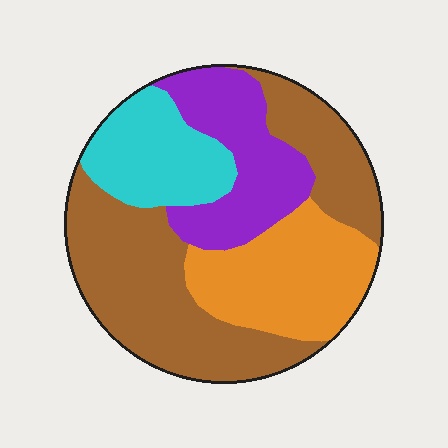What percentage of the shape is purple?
Purple covers roughly 20% of the shape.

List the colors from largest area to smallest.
From largest to smallest: brown, orange, purple, cyan.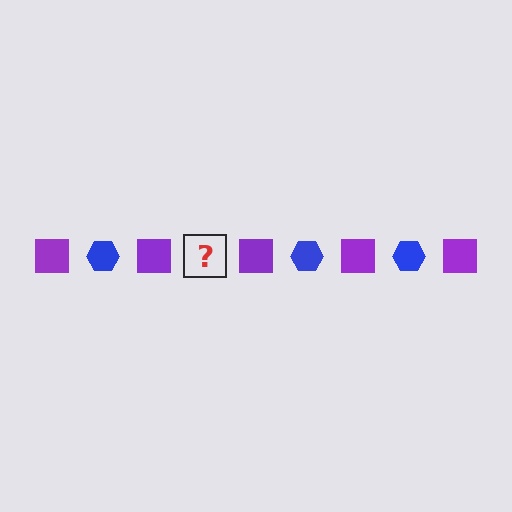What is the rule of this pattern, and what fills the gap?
The rule is that the pattern alternates between purple square and blue hexagon. The gap should be filled with a blue hexagon.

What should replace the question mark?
The question mark should be replaced with a blue hexagon.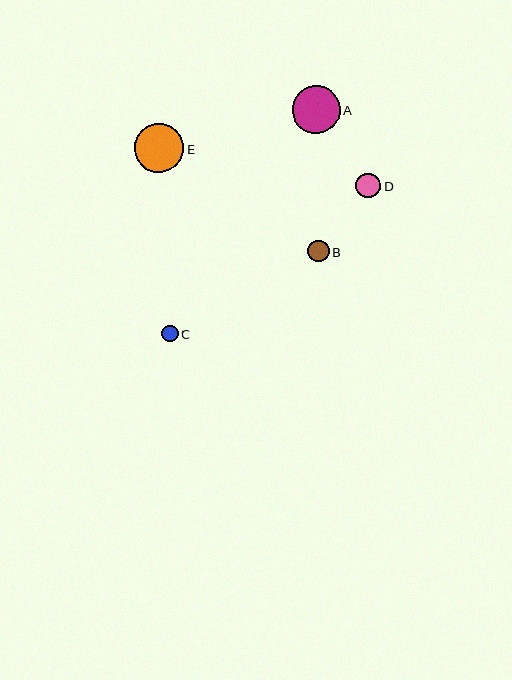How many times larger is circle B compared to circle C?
Circle B is approximately 1.3 times the size of circle C.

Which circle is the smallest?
Circle C is the smallest with a size of approximately 17 pixels.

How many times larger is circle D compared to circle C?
Circle D is approximately 1.5 times the size of circle C.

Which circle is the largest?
Circle E is the largest with a size of approximately 49 pixels.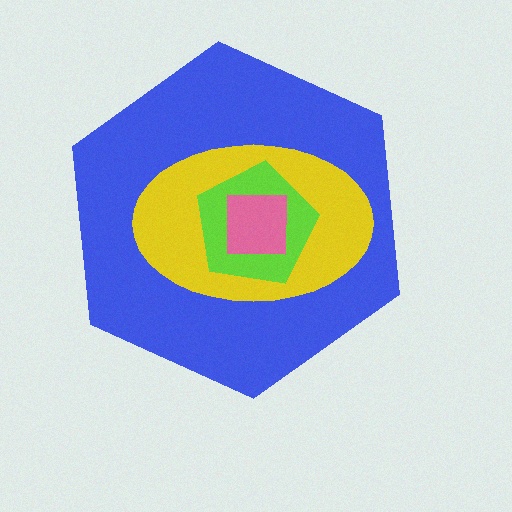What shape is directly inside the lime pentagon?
The pink square.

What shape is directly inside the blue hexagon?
The yellow ellipse.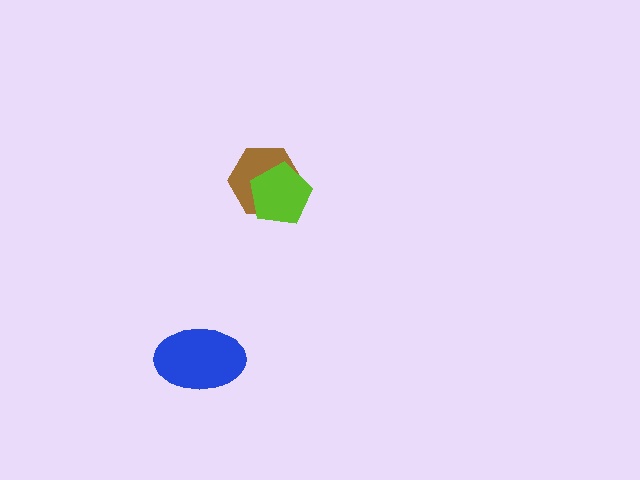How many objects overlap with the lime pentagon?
1 object overlaps with the lime pentagon.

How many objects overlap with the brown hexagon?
1 object overlaps with the brown hexagon.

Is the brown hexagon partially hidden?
Yes, it is partially covered by another shape.